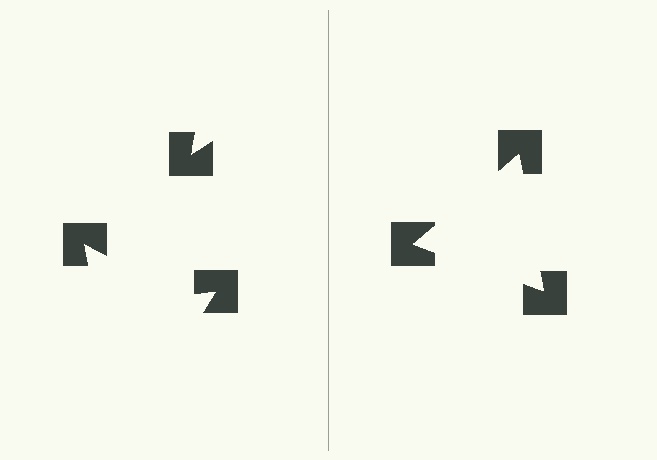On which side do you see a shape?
An illusory triangle appears on the right side. On the left side the wedge cuts are rotated, so no coherent shape forms.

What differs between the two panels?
The notched squares are positioned identically on both sides; only the wedge orientations differ. On the right they align to a triangle; on the left they are misaligned.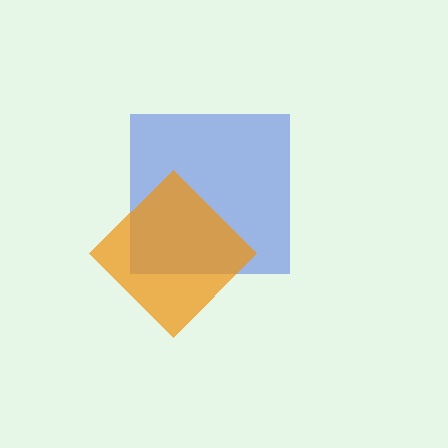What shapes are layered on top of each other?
The layered shapes are: a blue square, an orange diamond.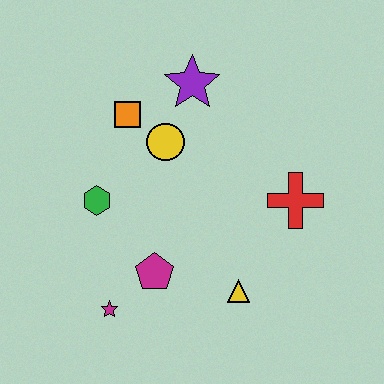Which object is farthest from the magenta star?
The purple star is farthest from the magenta star.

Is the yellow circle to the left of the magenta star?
No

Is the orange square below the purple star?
Yes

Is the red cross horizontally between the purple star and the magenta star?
No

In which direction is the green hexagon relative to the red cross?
The green hexagon is to the left of the red cross.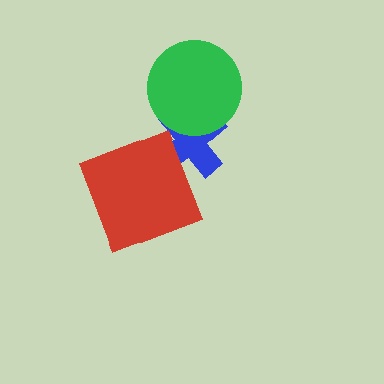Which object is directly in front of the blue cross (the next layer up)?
The red square is directly in front of the blue cross.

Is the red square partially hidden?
No, no other shape covers it.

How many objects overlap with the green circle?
1 object overlaps with the green circle.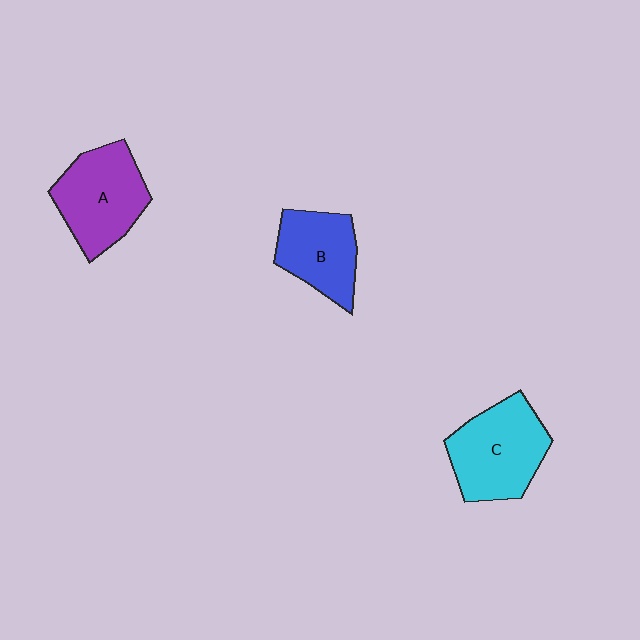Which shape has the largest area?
Shape C (cyan).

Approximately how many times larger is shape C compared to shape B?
Approximately 1.3 times.